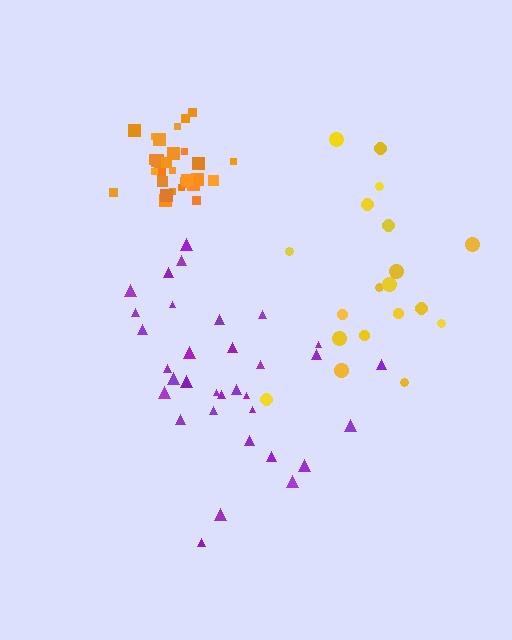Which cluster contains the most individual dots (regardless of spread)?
Purple (33).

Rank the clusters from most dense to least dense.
orange, purple, yellow.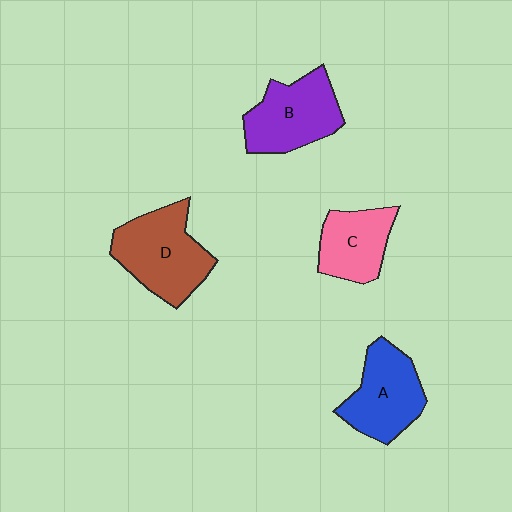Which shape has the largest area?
Shape D (brown).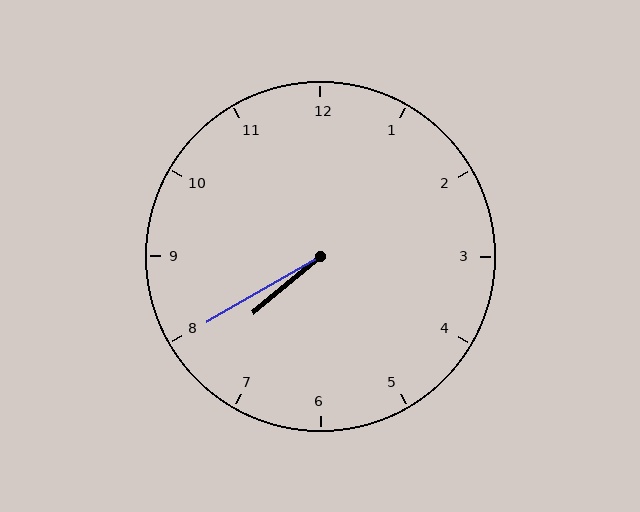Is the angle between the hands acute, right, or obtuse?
It is acute.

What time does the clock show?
7:40.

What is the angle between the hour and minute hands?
Approximately 10 degrees.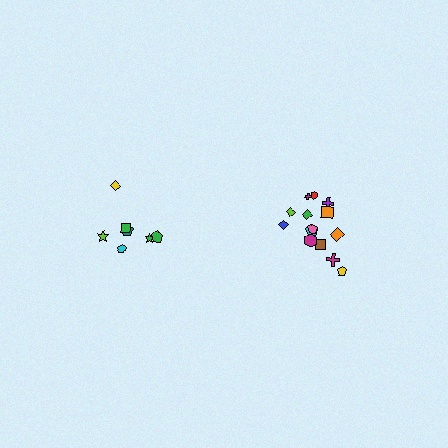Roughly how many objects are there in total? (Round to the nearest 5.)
Roughly 20 objects in total.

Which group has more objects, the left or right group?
The right group.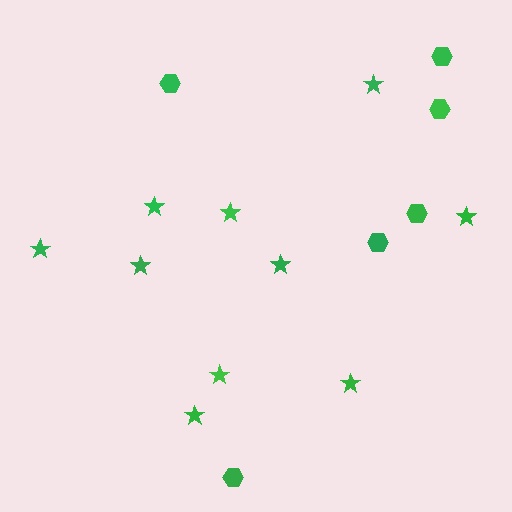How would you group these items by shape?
There are 2 groups: one group of stars (10) and one group of hexagons (6).